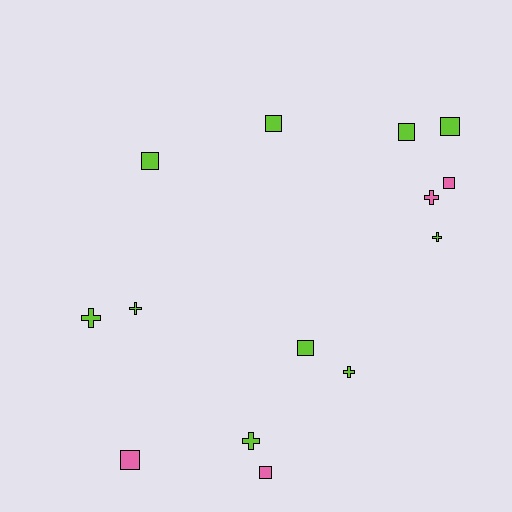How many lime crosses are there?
There are 5 lime crosses.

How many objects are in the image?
There are 14 objects.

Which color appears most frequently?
Lime, with 10 objects.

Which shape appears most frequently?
Square, with 8 objects.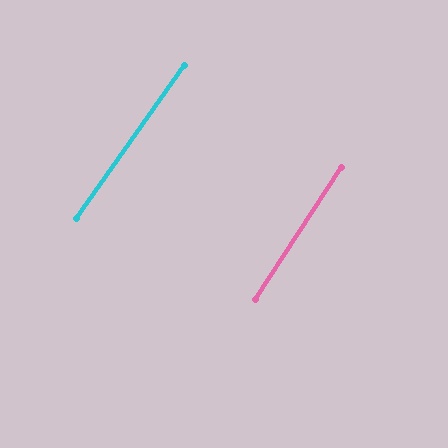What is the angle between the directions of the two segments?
Approximately 2 degrees.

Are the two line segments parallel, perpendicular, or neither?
Parallel — their directions differ by only 1.9°.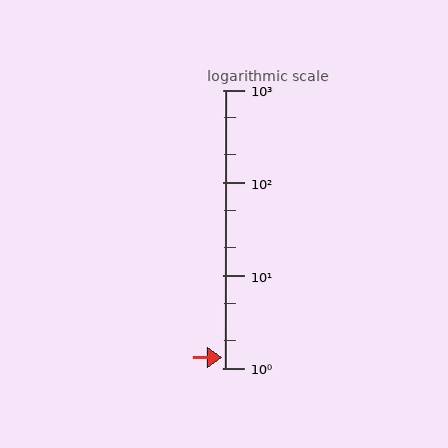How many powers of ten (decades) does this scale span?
The scale spans 3 decades, from 1 to 1000.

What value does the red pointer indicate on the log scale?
The pointer indicates approximately 1.3.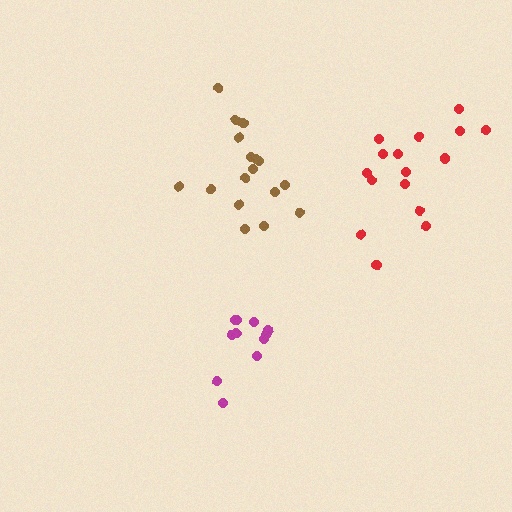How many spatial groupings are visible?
There are 3 spatial groupings.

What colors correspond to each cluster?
The clusters are colored: red, brown, magenta.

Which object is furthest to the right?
The red cluster is rightmost.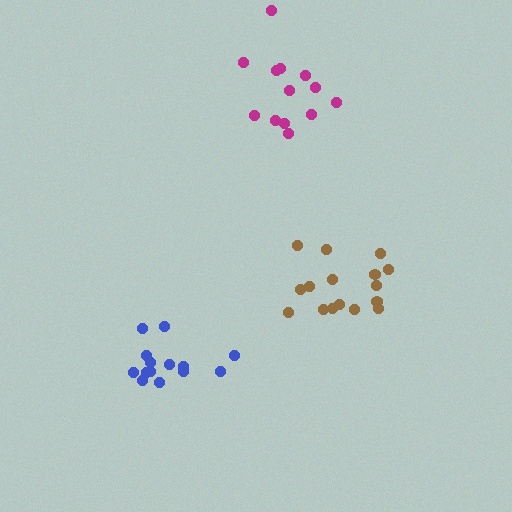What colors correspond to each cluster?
The clusters are colored: blue, magenta, brown.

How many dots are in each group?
Group 1: 14 dots, Group 2: 13 dots, Group 3: 16 dots (43 total).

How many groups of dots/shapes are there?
There are 3 groups.